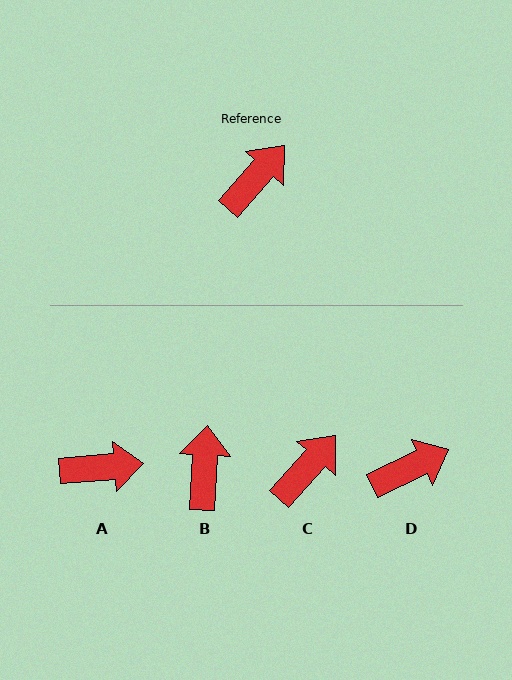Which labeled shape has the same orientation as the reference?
C.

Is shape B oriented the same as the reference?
No, it is off by about 38 degrees.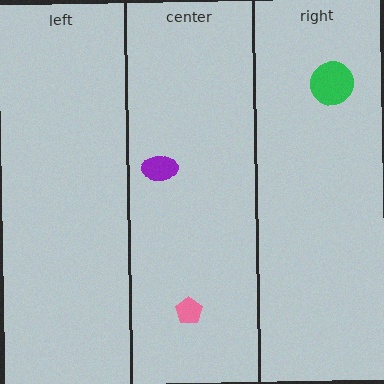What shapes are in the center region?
The purple ellipse, the pink pentagon.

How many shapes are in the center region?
2.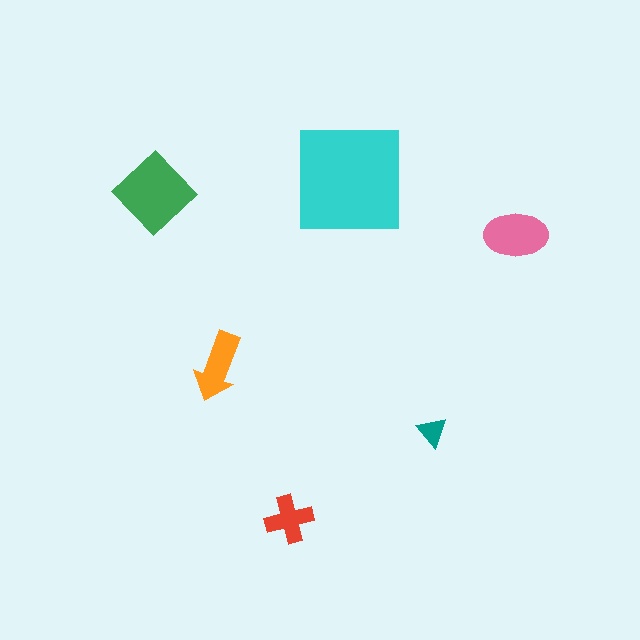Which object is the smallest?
The teal triangle.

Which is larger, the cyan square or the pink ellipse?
The cyan square.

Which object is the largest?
The cyan square.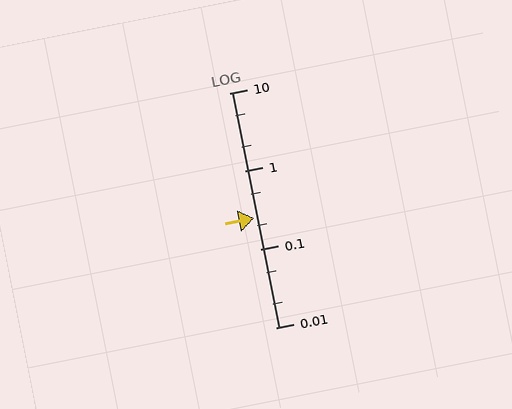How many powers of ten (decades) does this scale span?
The scale spans 3 decades, from 0.01 to 10.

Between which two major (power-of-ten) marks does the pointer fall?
The pointer is between 0.1 and 1.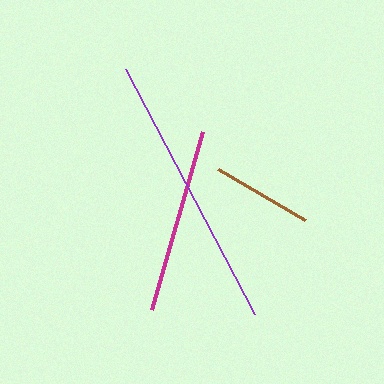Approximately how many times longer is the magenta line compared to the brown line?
The magenta line is approximately 1.8 times the length of the brown line.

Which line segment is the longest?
The purple line is the longest at approximately 277 pixels.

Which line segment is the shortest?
The brown line is the shortest at approximately 101 pixels.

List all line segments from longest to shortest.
From longest to shortest: purple, magenta, brown.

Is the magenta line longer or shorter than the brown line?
The magenta line is longer than the brown line.